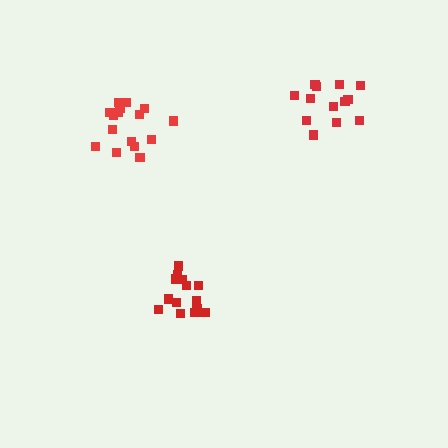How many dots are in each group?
Group 1: 15 dots, Group 2: 16 dots, Group 3: 13 dots (44 total).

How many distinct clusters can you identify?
There are 3 distinct clusters.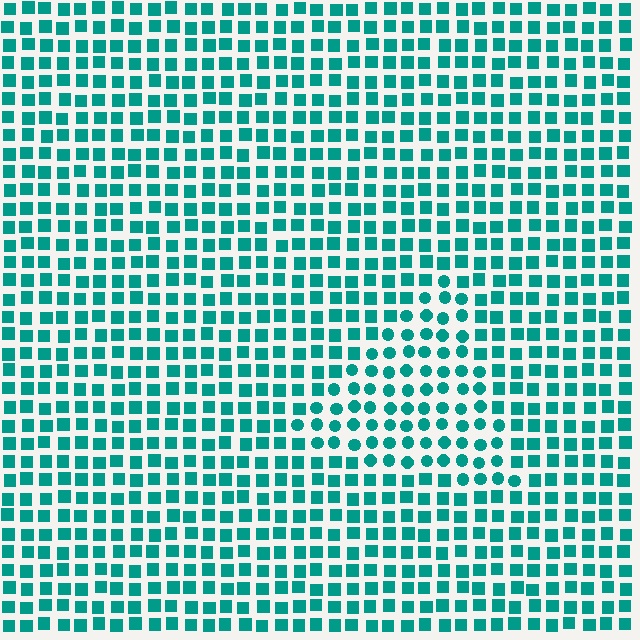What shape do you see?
I see a triangle.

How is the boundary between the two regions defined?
The boundary is defined by a change in element shape: circles inside vs. squares outside. All elements share the same color and spacing.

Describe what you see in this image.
The image is filled with small teal elements arranged in a uniform grid. A triangle-shaped region contains circles, while the surrounding area contains squares. The boundary is defined purely by the change in element shape.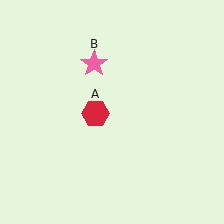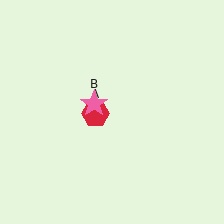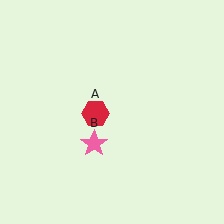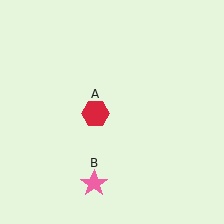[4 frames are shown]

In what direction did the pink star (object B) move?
The pink star (object B) moved down.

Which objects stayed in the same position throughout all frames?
Red hexagon (object A) remained stationary.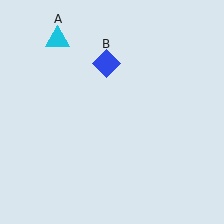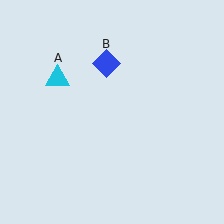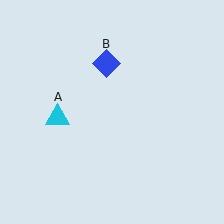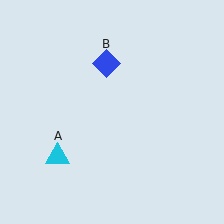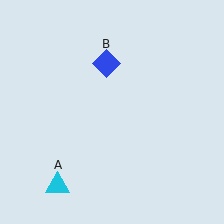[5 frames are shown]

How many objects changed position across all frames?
1 object changed position: cyan triangle (object A).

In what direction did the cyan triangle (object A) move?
The cyan triangle (object A) moved down.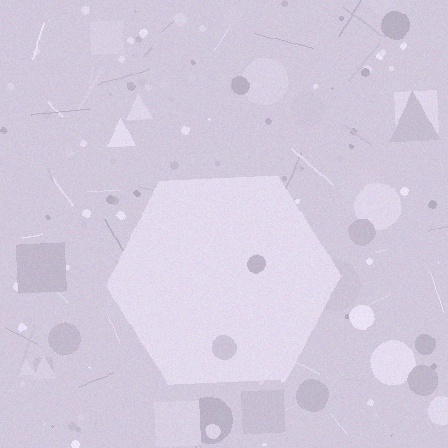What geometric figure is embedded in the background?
A hexagon is embedded in the background.